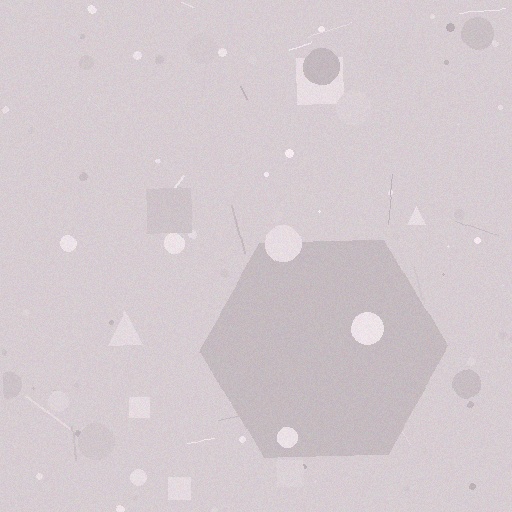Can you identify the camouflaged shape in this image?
The camouflaged shape is a hexagon.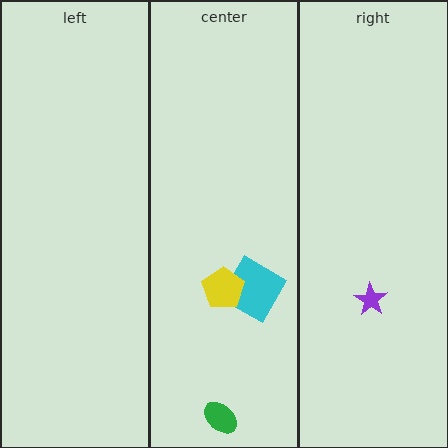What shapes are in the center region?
The cyan diamond, the green ellipse, the yellow pentagon.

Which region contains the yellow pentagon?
The center region.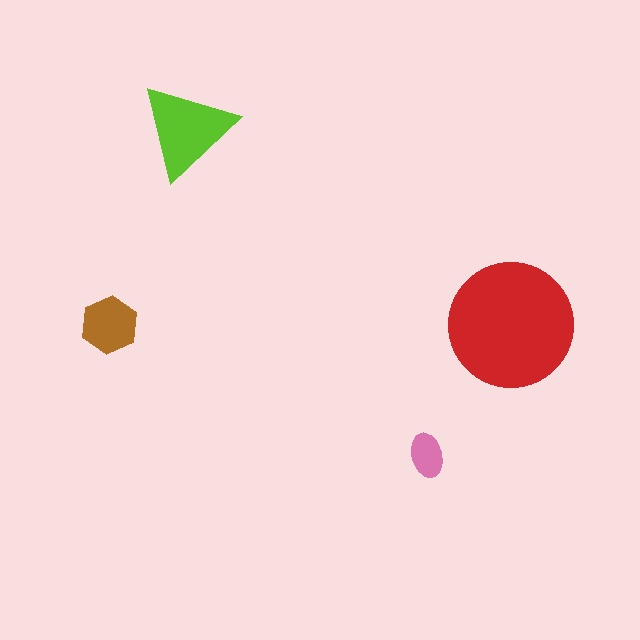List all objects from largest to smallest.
The red circle, the lime triangle, the brown hexagon, the pink ellipse.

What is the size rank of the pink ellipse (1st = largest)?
4th.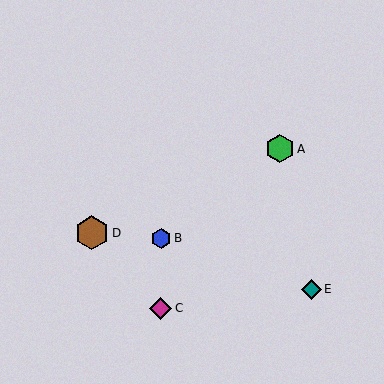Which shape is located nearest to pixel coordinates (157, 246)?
The blue hexagon (labeled B) at (161, 238) is nearest to that location.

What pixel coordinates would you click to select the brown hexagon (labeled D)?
Click at (92, 233) to select the brown hexagon D.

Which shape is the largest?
The brown hexagon (labeled D) is the largest.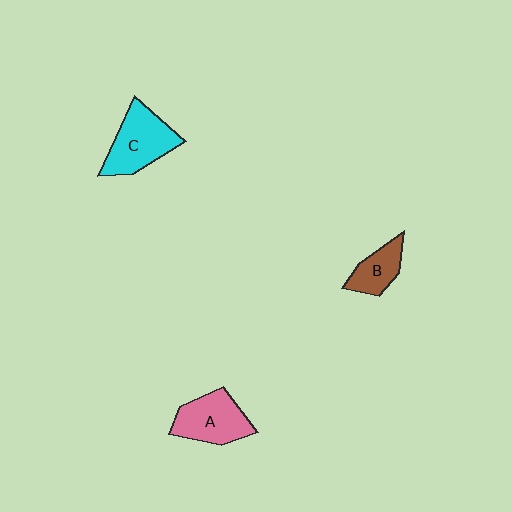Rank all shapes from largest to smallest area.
From largest to smallest: C (cyan), A (pink), B (brown).